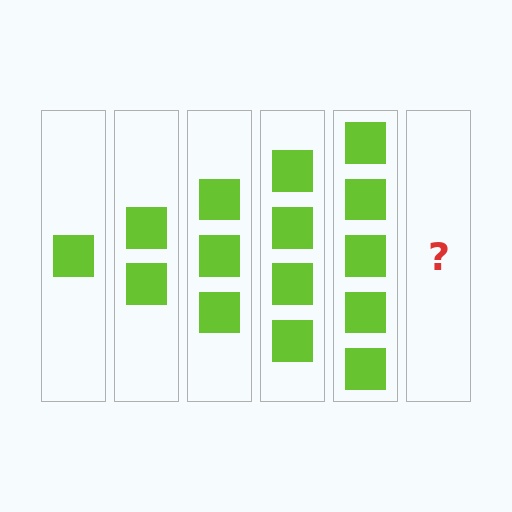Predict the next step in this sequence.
The next step is 6 squares.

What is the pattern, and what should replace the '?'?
The pattern is that each step adds one more square. The '?' should be 6 squares.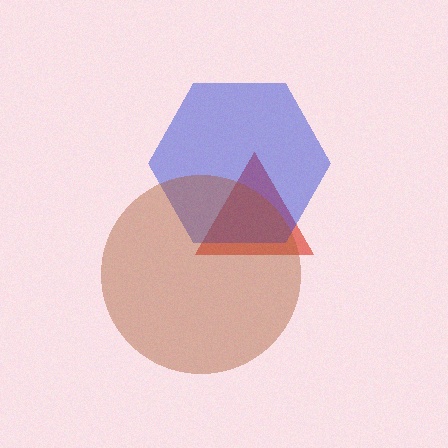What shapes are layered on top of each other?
The layered shapes are: a red triangle, a blue hexagon, a brown circle.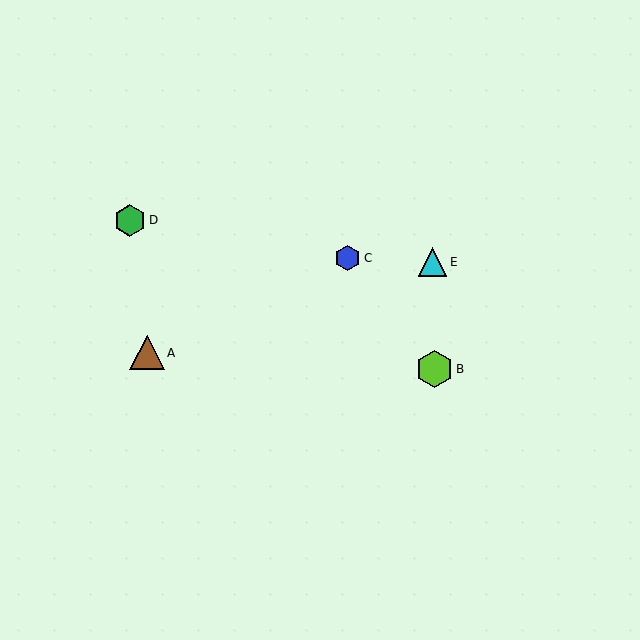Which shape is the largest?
The lime hexagon (labeled B) is the largest.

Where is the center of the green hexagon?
The center of the green hexagon is at (130, 220).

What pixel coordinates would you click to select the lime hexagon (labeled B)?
Click at (435, 369) to select the lime hexagon B.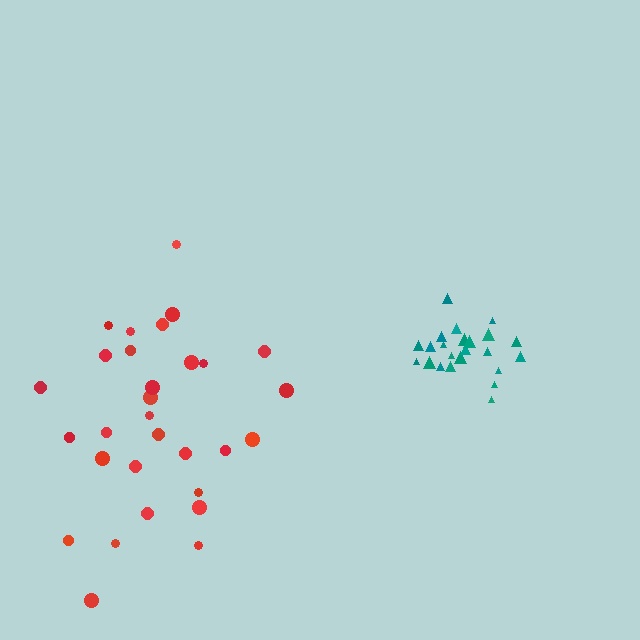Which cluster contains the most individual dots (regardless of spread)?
Red (30).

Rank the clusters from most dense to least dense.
teal, red.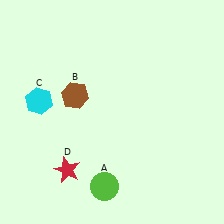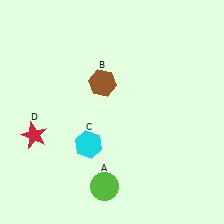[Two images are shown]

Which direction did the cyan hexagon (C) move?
The cyan hexagon (C) moved right.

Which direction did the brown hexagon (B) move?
The brown hexagon (B) moved right.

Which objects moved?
The objects that moved are: the brown hexagon (B), the cyan hexagon (C), the red star (D).